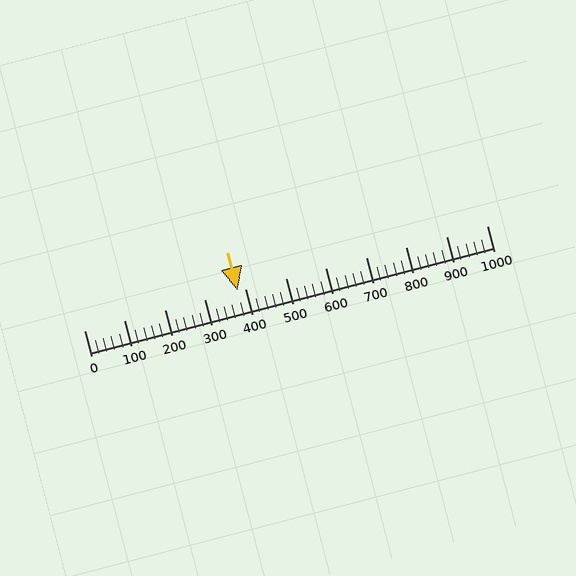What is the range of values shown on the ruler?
The ruler shows values from 0 to 1000.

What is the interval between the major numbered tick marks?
The major tick marks are spaced 100 units apart.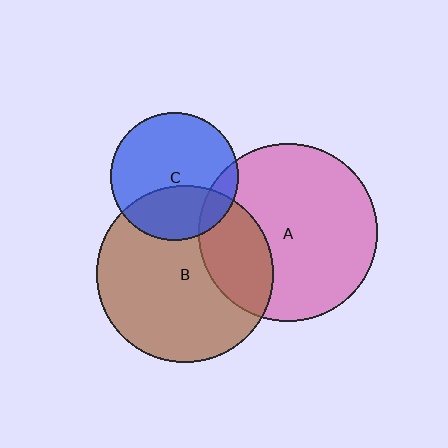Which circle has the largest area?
Circle A (pink).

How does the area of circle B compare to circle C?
Approximately 1.9 times.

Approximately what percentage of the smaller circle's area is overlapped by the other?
Approximately 25%.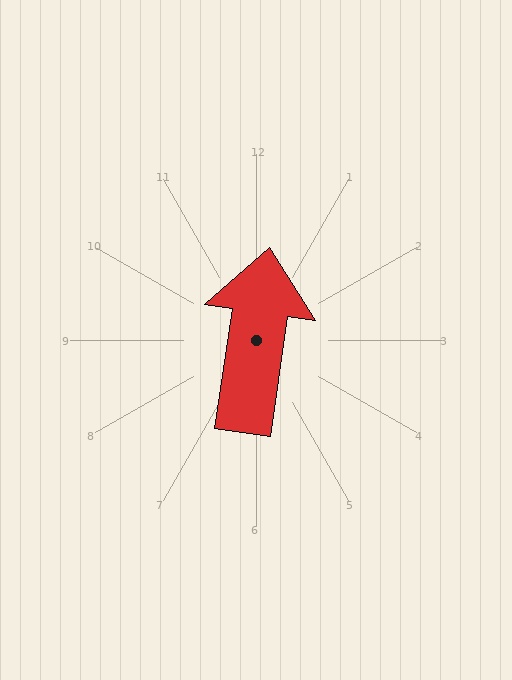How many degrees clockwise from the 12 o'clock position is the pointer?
Approximately 8 degrees.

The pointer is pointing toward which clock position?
Roughly 12 o'clock.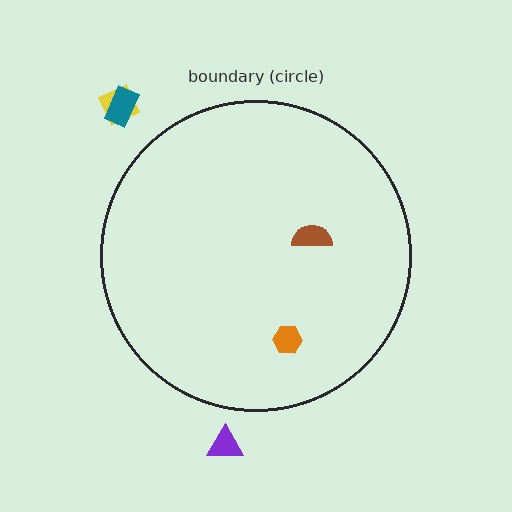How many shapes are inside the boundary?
2 inside, 3 outside.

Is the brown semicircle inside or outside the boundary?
Inside.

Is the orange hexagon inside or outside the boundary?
Inside.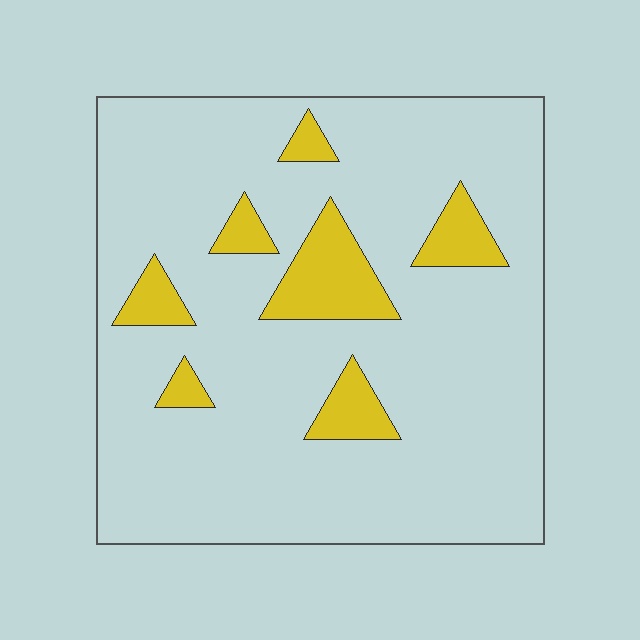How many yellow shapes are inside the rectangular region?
7.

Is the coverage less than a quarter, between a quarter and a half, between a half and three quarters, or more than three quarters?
Less than a quarter.